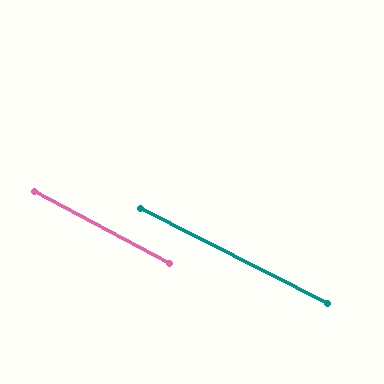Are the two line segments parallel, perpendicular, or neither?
Parallel — their directions differ by only 1.0°.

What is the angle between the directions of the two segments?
Approximately 1 degree.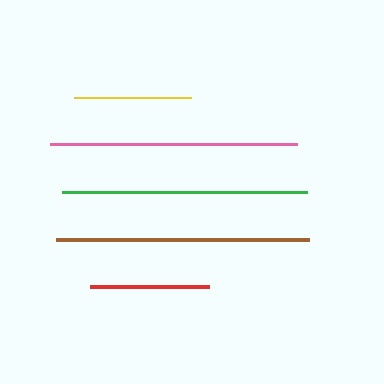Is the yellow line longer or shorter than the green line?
The green line is longer than the yellow line.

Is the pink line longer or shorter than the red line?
The pink line is longer than the red line.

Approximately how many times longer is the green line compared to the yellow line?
The green line is approximately 2.1 times the length of the yellow line.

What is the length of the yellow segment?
The yellow segment is approximately 116 pixels long.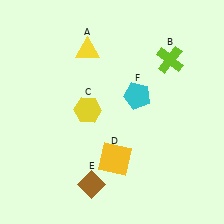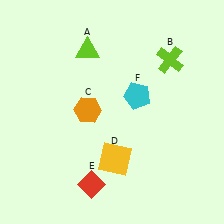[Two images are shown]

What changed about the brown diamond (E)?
In Image 1, E is brown. In Image 2, it changed to red.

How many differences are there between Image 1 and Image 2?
There are 3 differences between the two images.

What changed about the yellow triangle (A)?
In Image 1, A is yellow. In Image 2, it changed to lime.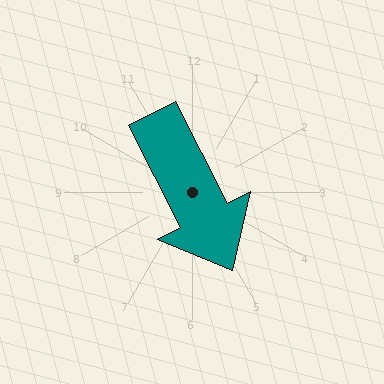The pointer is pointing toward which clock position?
Roughly 5 o'clock.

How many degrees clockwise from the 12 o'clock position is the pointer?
Approximately 153 degrees.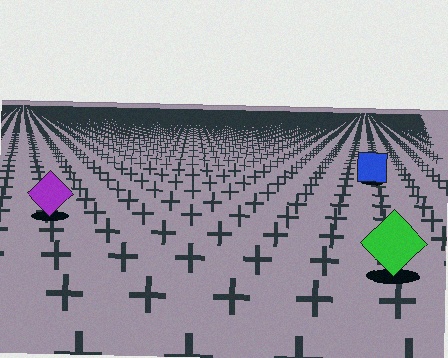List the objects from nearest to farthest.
From nearest to farthest: the green diamond, the purple diamond, the blue square.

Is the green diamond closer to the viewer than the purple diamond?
Yes. The green diamond is closer — you can tell from the texture gradient: the ground texture is coarser near it.